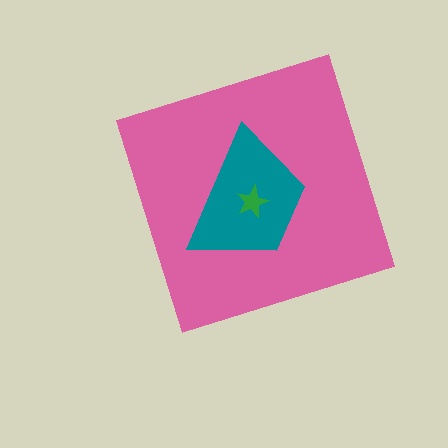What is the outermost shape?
The pink diamond.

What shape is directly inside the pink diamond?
The teal trapezoid.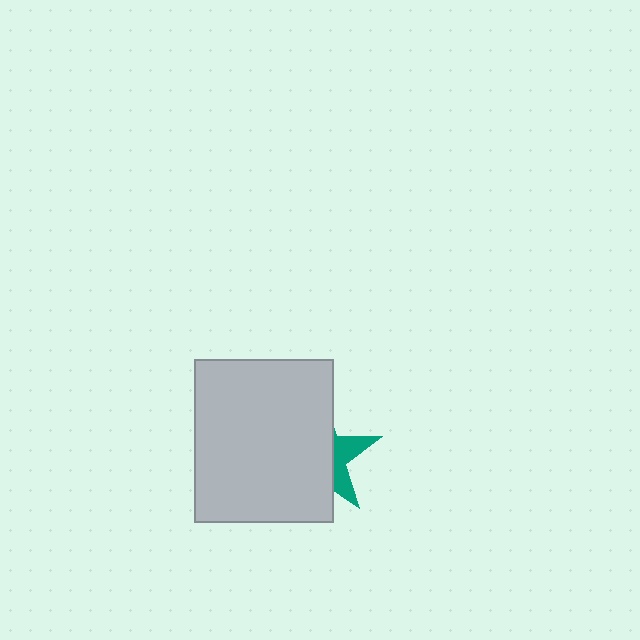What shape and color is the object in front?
The object in front is a light gray rectangle.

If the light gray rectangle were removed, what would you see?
You would see the complete teal star.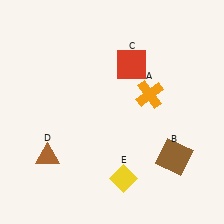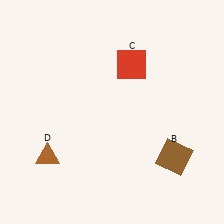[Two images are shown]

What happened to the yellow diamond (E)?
The yellow diamond (E) was removed in Image 2. It was in the bottom-right area of Image 1.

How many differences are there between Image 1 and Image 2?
There are 2 differences between the two images.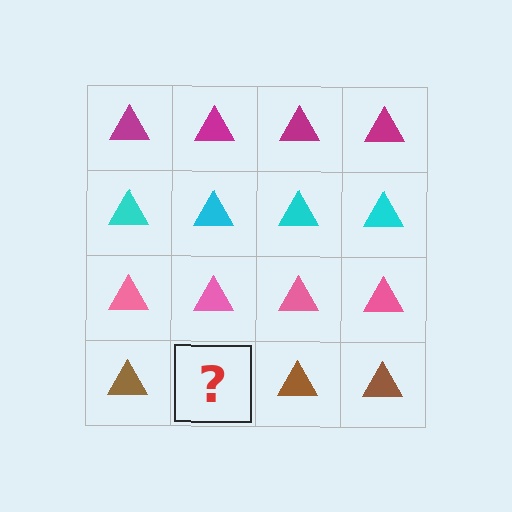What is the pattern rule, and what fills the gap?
The rule is that each row has a consistent color. The gap should be filled with a brown triangle.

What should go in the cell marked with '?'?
The missing cell should contain a brown triangle.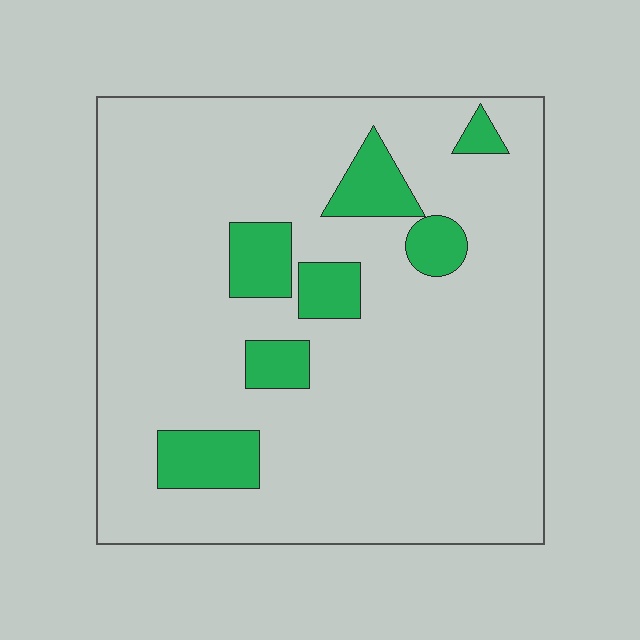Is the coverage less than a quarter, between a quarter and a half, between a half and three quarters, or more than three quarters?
Less than a quarter.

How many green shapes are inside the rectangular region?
7.